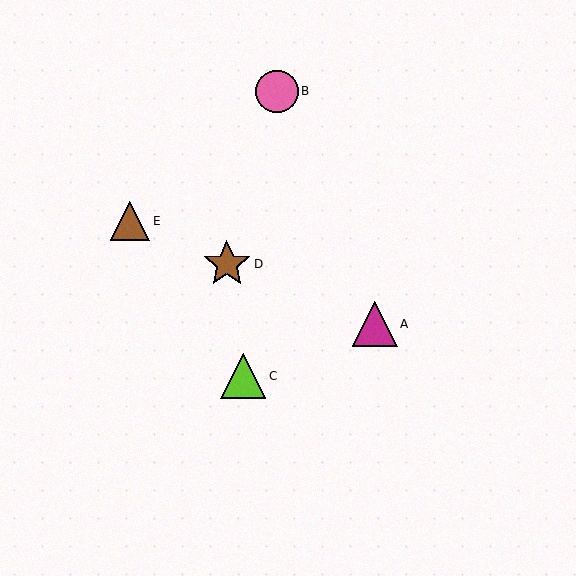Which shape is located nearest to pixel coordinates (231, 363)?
The lime triangle (labeled C) at (243, 376) is nearest to that location.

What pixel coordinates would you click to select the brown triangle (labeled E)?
Click at (130, 221) to select the brown triangle E.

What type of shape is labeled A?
Shape A is a magenta triangle.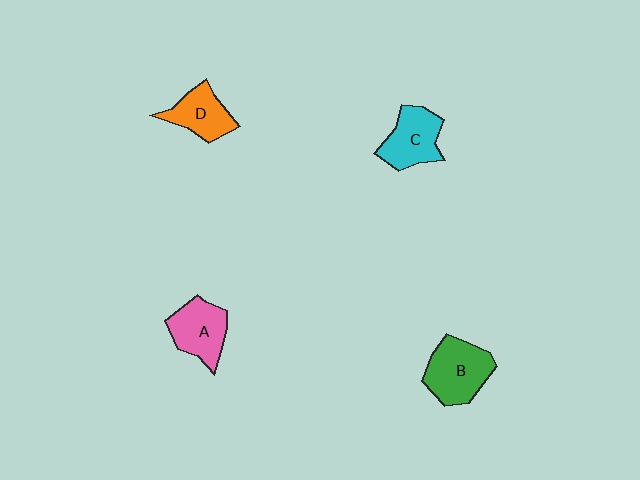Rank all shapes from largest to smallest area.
From largest to smallest: B (green), A (pink), C (cyan), D (orange).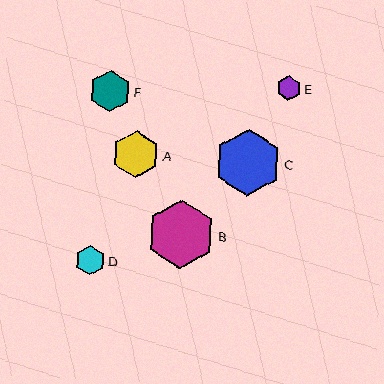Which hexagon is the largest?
Hexagon B is the largest with a size of approximately 68 pixels.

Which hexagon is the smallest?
Hexagon E is the smallest with a size of approximately 24 pixels.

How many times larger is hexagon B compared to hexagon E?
Hexagon B is approximately 2.8 times the size of hexagon E.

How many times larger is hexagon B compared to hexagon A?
Hexagon B is approximately 1.4 times the size of hexagon A.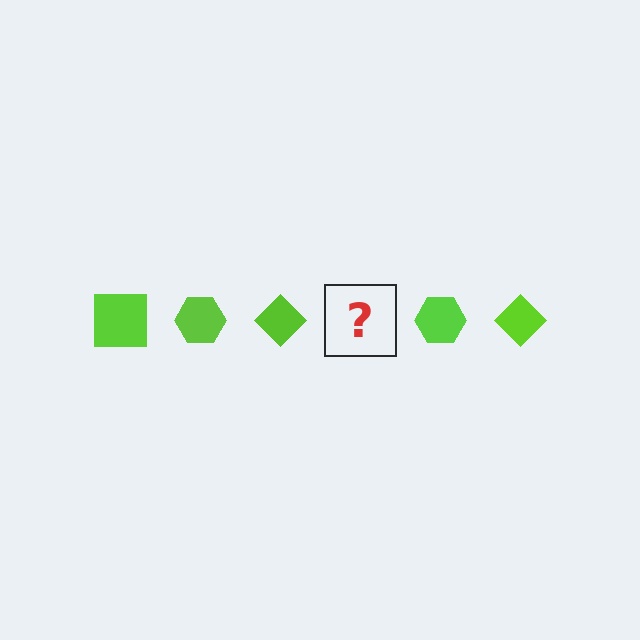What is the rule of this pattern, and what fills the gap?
The rule is that the pattern cycles through square, hexagon, diamond shapes in lime. The gap should be filled with a lime square.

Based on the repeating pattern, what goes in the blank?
The blank should be a lime square.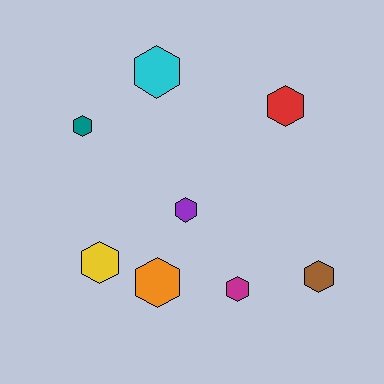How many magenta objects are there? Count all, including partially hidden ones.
There is 1 magenta object.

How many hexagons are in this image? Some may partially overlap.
There are 8 hexagons.